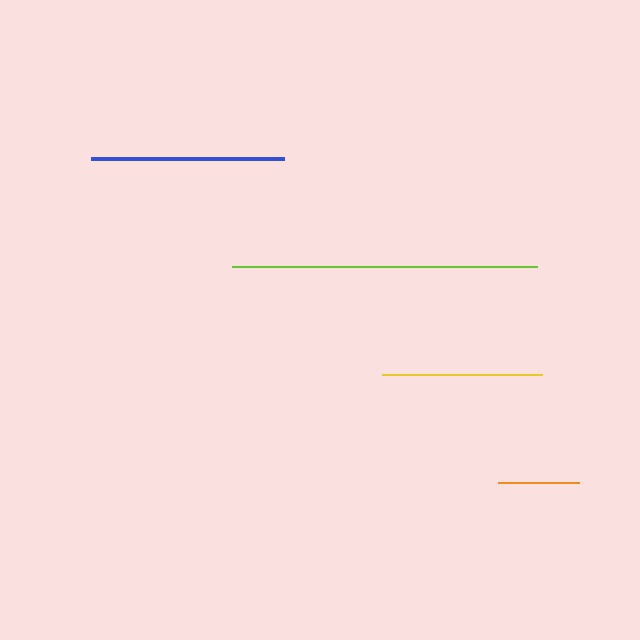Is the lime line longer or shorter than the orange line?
The lime line is longer than the orange line.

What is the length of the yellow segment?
The yellow segment is approximately 160 pixels long.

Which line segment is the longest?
The lime line is the longest at approximately 305 pixels.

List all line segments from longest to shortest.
From longest to shortest: lime, blue, yellow, orange.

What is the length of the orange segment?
The orange segment is approximately 81 pixels long.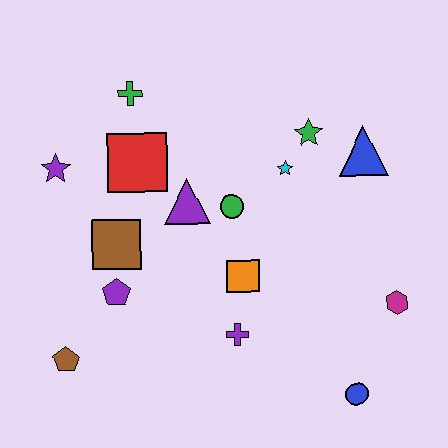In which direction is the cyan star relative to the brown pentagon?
The cyan star is to the right of the brown pentagon.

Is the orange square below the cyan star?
Yes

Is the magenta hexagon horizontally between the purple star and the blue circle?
No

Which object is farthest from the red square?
The blue circle is farthest from the red square.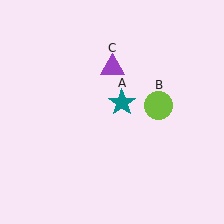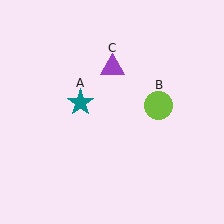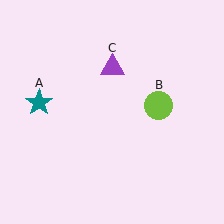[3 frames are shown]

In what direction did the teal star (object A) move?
The teal star (object A) moved left.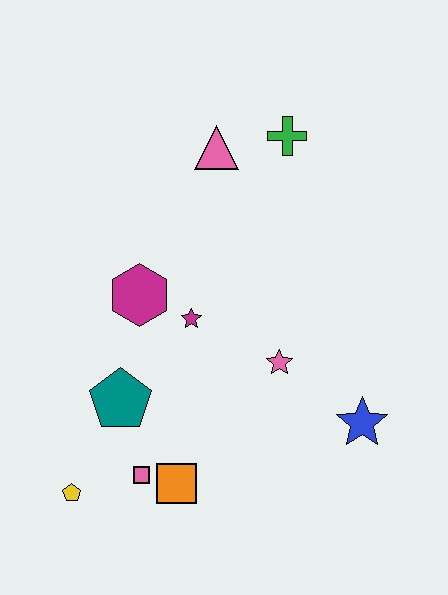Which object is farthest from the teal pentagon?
The green cross is farthest from the teal pentagon.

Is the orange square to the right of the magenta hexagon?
Yes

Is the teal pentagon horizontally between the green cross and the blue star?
No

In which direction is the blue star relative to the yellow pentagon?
The blue star is to the right of the yellow pentagon.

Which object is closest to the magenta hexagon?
The magenta star is closest to the magenta hexagon.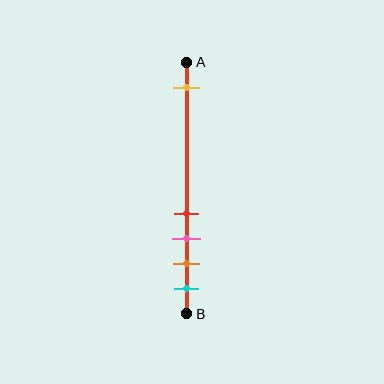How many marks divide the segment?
There are 5 marks dividing the segment.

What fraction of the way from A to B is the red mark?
The red mark is approximately 60% (0.6) of the way from A to B.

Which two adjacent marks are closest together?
The red and pink marks are the closest adjacent pair.